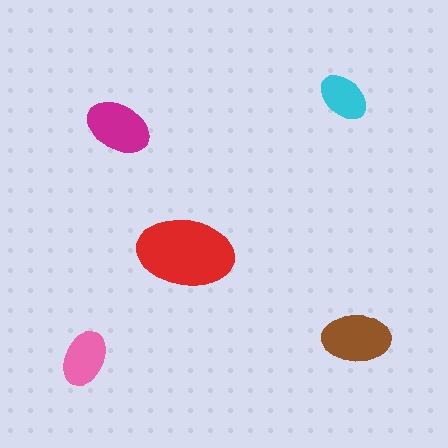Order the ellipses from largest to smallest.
the red one, the brown one, the magenta one, the pink one, the cyan one.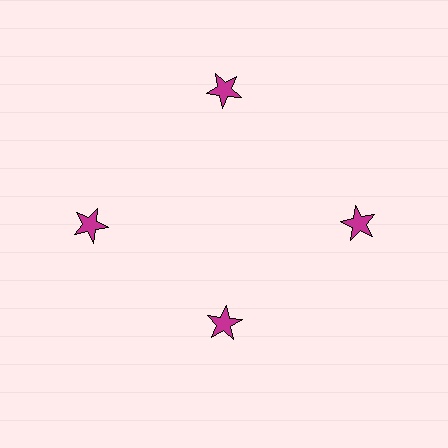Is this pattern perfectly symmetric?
No. The 4 magenta stars are arranged in a ring, but one element near the 6 o'clock position is pulled inward toward the center, breaking the 4-fold rotational symmetry.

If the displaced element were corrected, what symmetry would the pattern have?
It would have 4-fold rotational symmetry — the pattern would map onto itself every 90 degrees.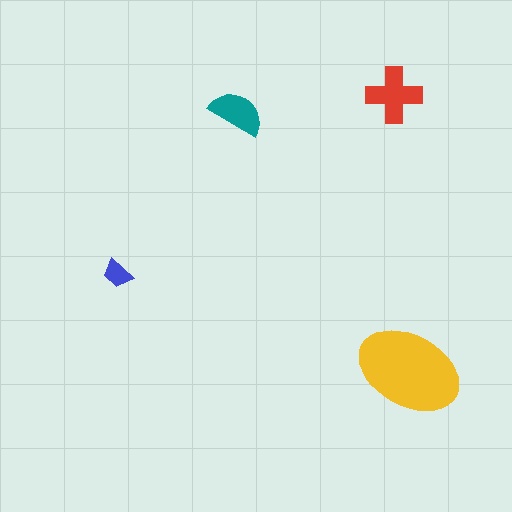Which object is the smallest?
The blue trapezoid.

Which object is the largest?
The yellow ellipse.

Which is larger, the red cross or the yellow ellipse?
The yellow ellipse.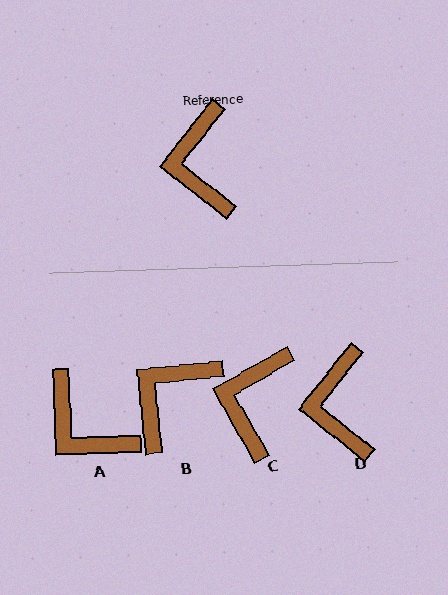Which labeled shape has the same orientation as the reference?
D.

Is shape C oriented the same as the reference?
No, it is off by about 22 degrees.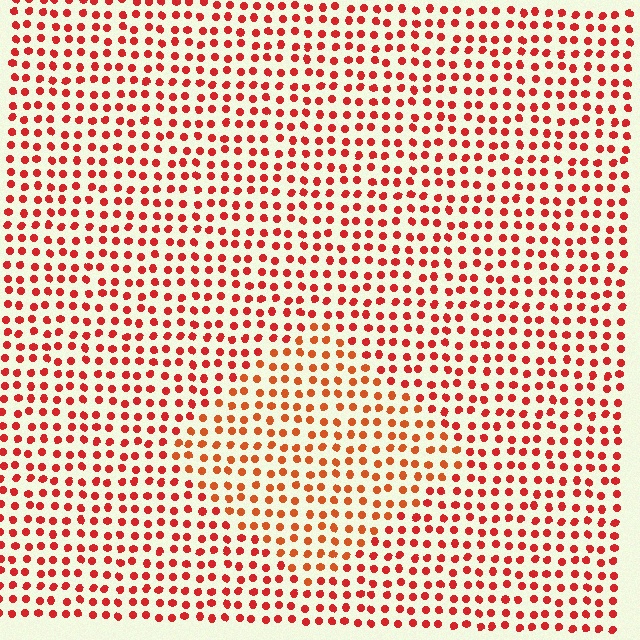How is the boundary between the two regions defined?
The boundary is defined purely by a slight shift in hue (about 19 degrees). Spacing, size, and orientation are identical on both sides.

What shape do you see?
I see a diamond.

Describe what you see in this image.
The image is filled with small red elements in a uniform arrangement. A diamond-shaped region is visible where the elements are tinted to a slightly different hue, forming a subtle color boundary.